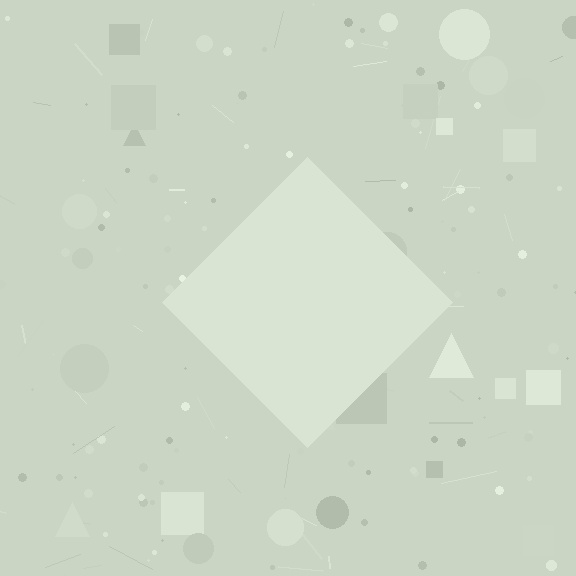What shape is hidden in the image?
A diamond is hidden in the image.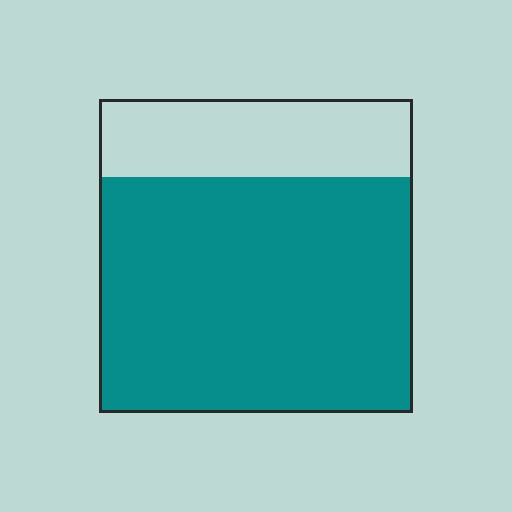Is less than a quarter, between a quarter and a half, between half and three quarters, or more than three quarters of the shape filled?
More than three quarters.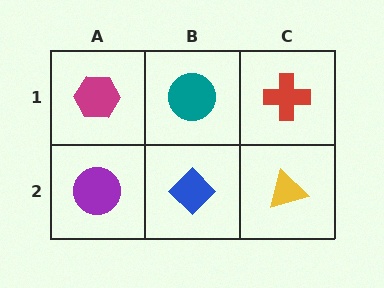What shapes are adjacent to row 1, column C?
A yellow triangle (row 2, column C), a teal circle (row 1, column B).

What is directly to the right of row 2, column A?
A blue diamond.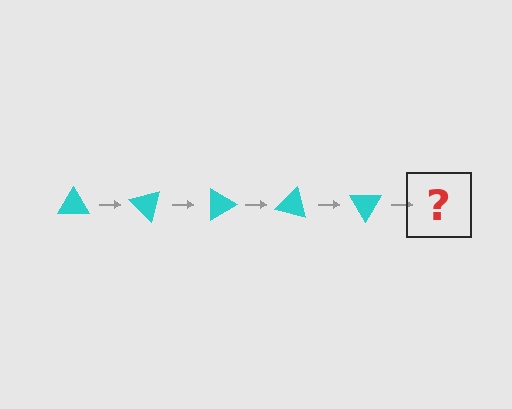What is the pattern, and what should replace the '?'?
The pattern is that the triangle rotates 45 degrees each step. The '?' should be a cyan triangle rotated 225 degrees.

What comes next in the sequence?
The next element should be a cyan triangle rotated 225 degrees.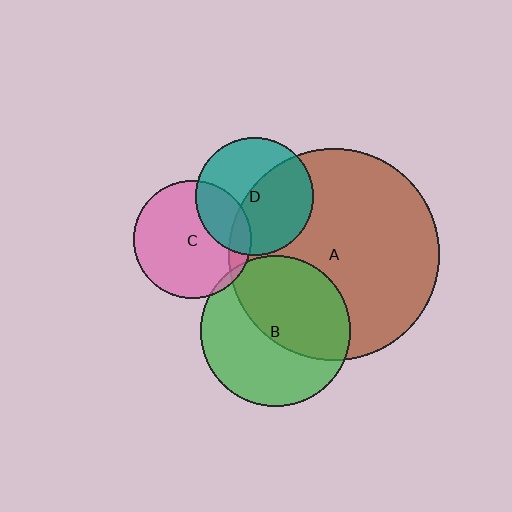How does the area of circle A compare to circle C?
Approximately 3.2 times.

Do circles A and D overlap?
Yes.